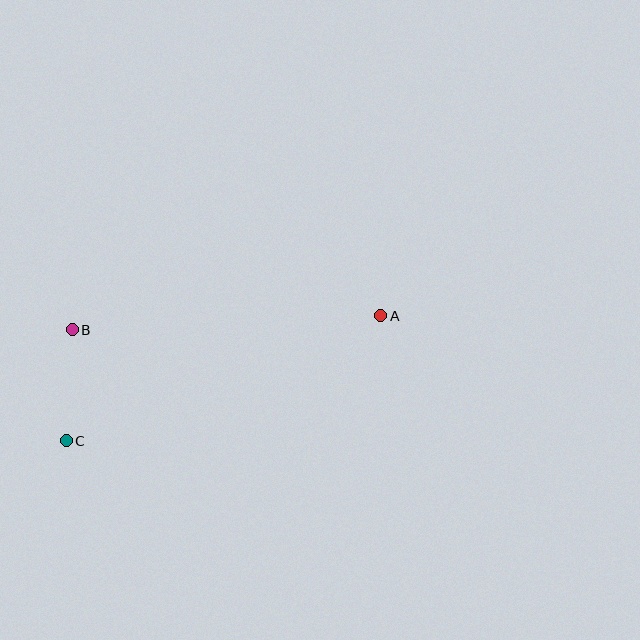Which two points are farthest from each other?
Points A and C are farthest from each other.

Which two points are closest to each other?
Points B and C are closest to each other.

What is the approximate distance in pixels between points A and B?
The distance between A and B is approximately 309 pixels.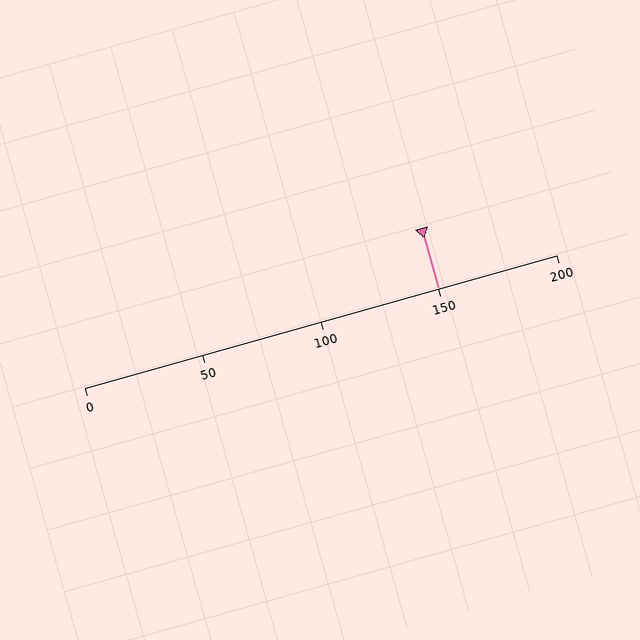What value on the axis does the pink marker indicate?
The marker indicates approximately 150.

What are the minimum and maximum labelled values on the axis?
The axis runs from 0 to 200.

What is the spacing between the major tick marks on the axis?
The major ticks are spaced 50 apart.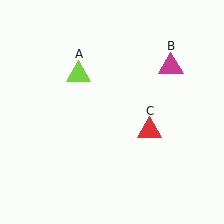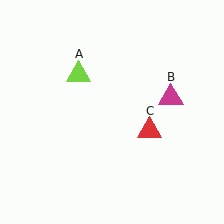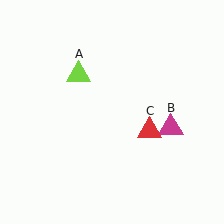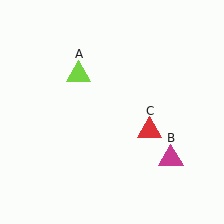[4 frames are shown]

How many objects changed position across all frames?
1 object changed position: magenta triangle (object B).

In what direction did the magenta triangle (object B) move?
The magenta triangle (object B) moved down.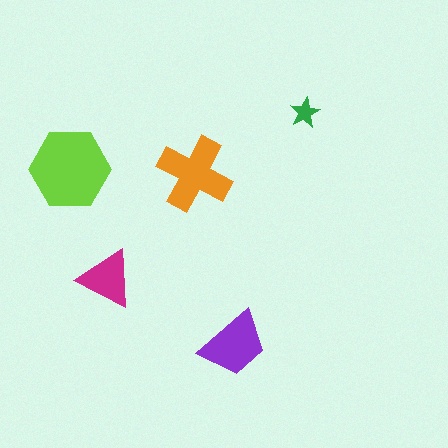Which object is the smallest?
The green star.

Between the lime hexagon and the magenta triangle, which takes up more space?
The lime hexagon.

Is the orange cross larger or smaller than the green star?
Larger.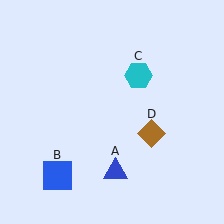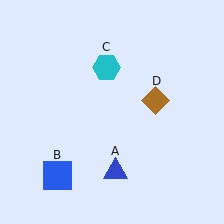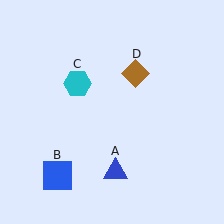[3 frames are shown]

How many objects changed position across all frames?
2 objects changed position: cyan hexagon (object C), brown diamond (object D).